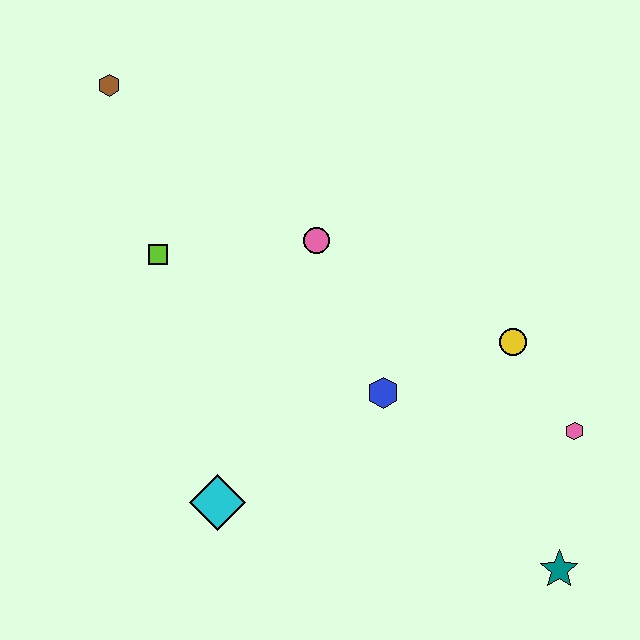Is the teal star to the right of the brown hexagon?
Yes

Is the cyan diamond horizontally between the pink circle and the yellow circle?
No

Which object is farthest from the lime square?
The teal star is farthest from the lime square.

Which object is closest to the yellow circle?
The pink hexagon is closest to the yellow circle.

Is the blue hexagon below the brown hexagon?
Yes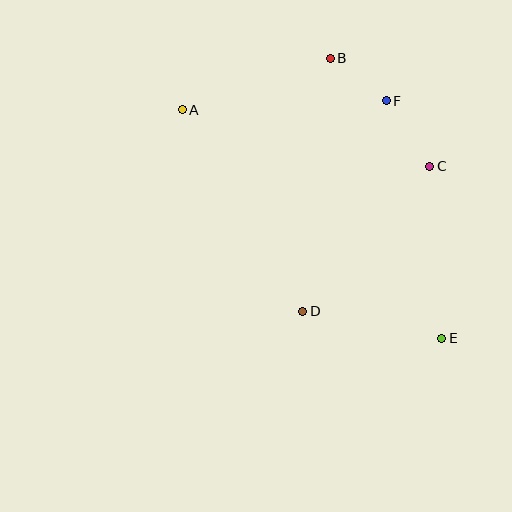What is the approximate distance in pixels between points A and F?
The distance between A and F is approximately 204 pixels.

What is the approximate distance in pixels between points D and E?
The distance between D and E is approximately 142 pixels.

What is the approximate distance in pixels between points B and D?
The distance between B and D is approximately 255 pixels.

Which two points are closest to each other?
Points B and F are closest to each other.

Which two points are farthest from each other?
Points A and E are farthest from each other.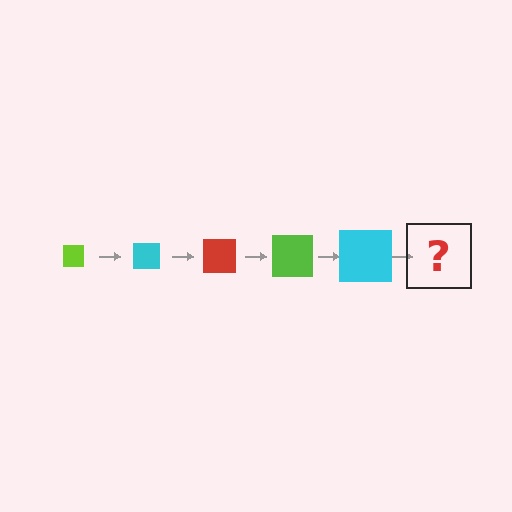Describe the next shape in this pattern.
It should be a red square, larger than the previous one.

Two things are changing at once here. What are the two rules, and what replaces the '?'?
The two rules are that the square grows larger each step and the color cycles through lime, cyan, and red. The '?' should be a red square, larger than the previous one.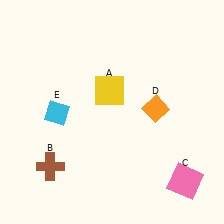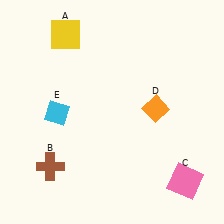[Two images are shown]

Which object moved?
The yellow square (A) moved up.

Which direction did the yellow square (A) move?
The yellow square (A) moved up.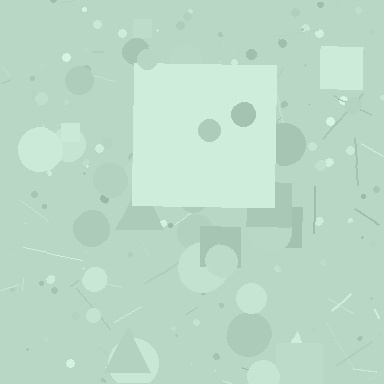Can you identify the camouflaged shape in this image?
The camouflaged shape is a square.